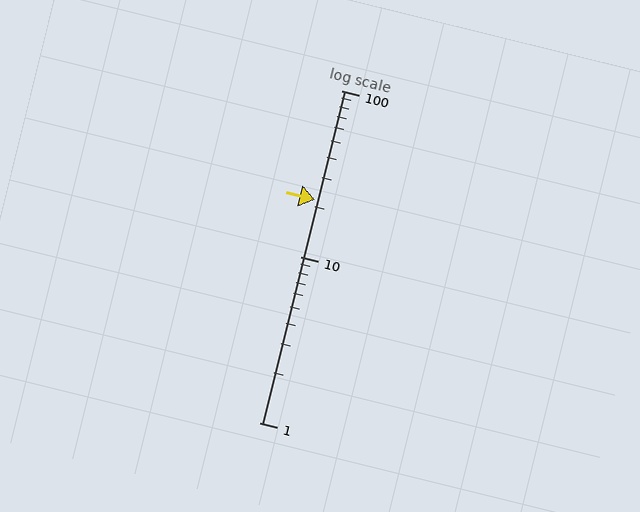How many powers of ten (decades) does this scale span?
The scale spans 2 decades, from 1 to 100.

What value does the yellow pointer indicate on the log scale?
The pointer indicates approximately 22.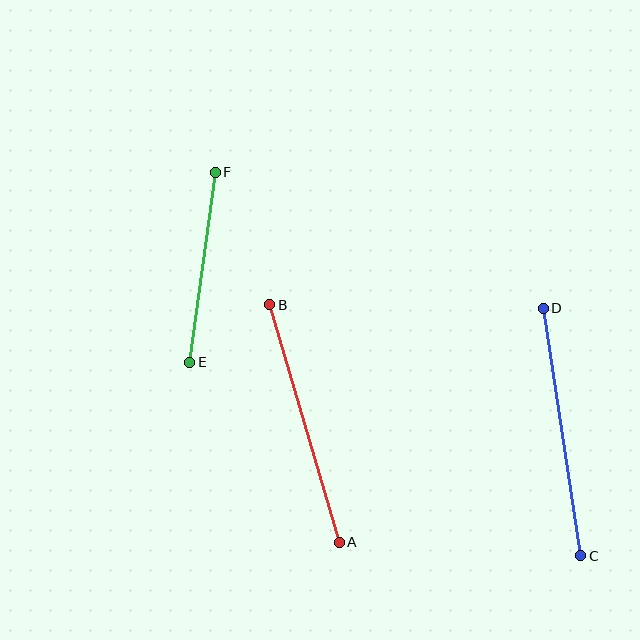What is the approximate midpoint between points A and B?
The midpoint is at approximately (305, 423) pixels.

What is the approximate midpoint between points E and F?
The midpoint is at approximately (202, 267) pixels.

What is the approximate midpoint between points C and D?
The midpoint is at approximately (562, 432) pixels.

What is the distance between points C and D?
The distance is approximately 250 pixels.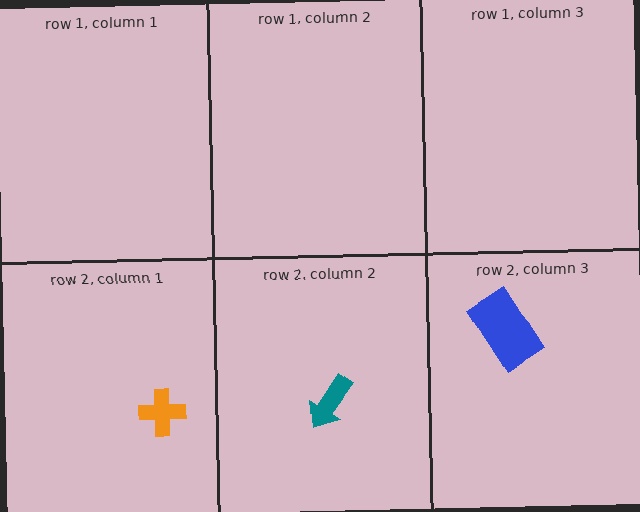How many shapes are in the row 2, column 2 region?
1.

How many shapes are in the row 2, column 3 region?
1.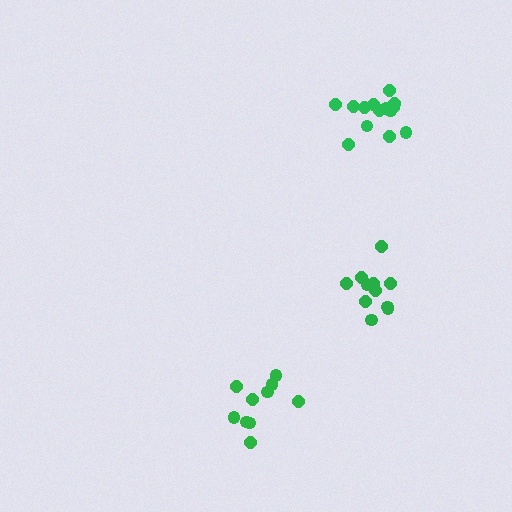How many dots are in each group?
Group 1: 14 dots, Group 2: 10 dots, Group 3: 11 dots (35 total).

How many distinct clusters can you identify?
There are 3 distinct clusters.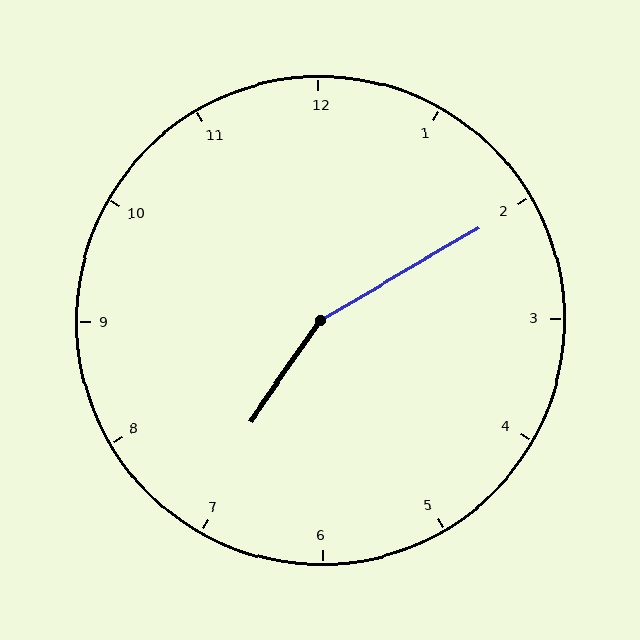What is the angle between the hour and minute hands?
Approximately 155 degrees.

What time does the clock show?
7:10.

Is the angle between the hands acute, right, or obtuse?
It is obtuse.